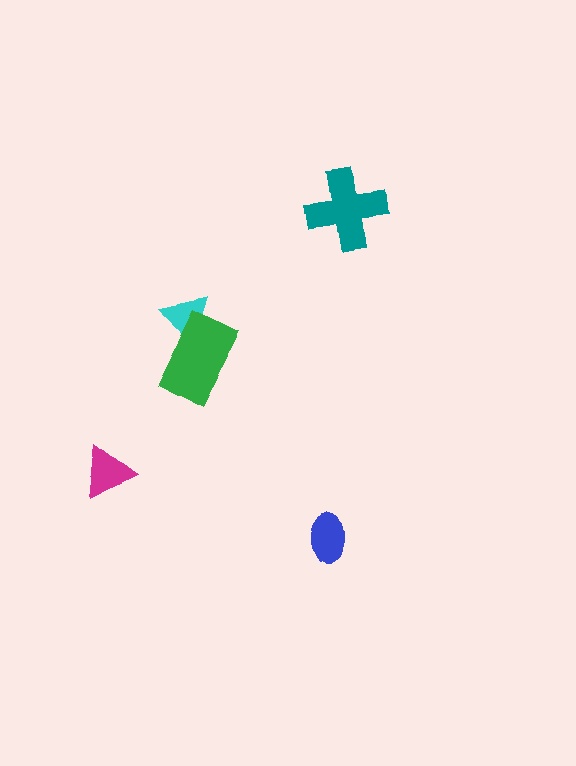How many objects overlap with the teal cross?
0 objects overlap with the teal cross.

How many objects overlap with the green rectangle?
1 object overlaps with the green rectangle.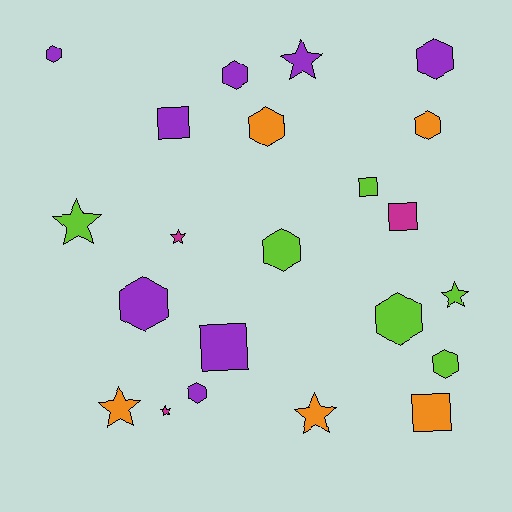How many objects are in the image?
There are 22 objects.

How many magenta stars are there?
There are 2 magenta stars.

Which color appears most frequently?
Purple, with 8 objects.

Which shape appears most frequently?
Hexagon, with 10 objects.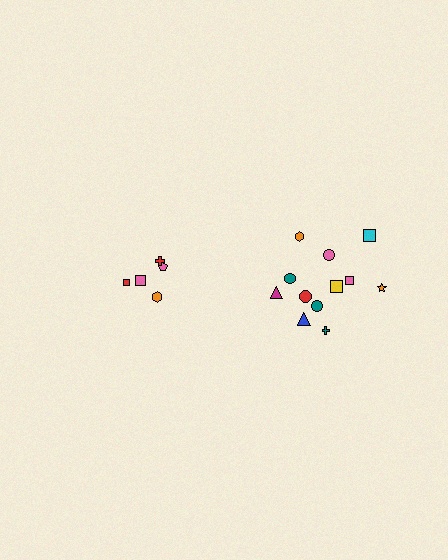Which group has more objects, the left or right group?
The right group.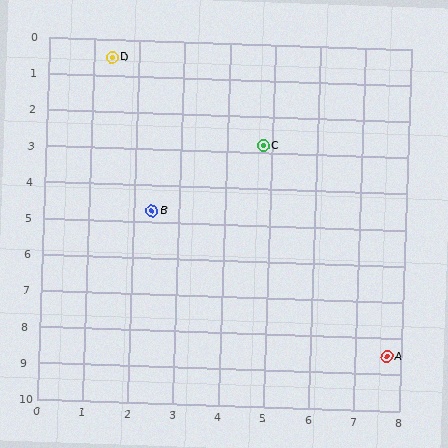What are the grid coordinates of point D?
Point D is at approximately (1.4, 0.5).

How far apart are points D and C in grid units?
Points D and C are about 4.1 grid units apart.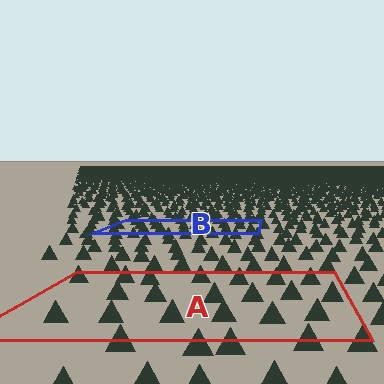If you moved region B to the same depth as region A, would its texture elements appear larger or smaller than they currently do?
They would appear larger. At a closer depth, the same texture elements are projected at a bigger on-screen size.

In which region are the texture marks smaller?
The texture marks are smaller in region B, because it is farther away.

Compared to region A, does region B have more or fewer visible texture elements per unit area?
Region B has more texture elements per unit area — they are packed more densely because it is farther away.